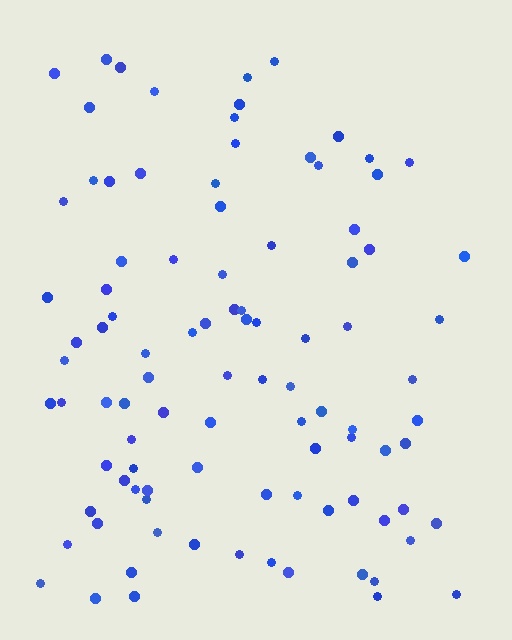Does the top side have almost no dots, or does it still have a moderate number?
Still a moderate number, just noticeably fewer than the bottom.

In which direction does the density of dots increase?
From top to bottom, with the bottom side densest.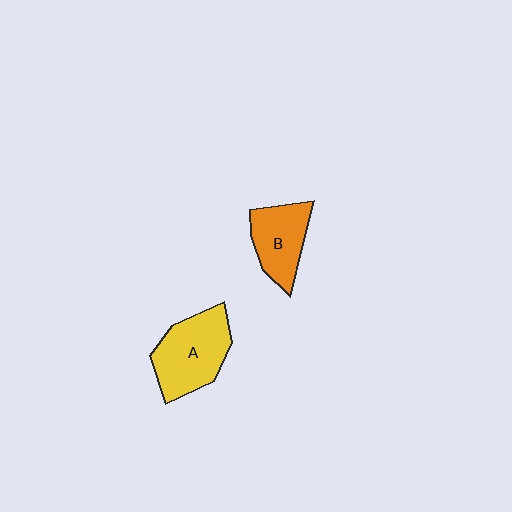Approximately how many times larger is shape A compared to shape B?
Approximately 1.3 times.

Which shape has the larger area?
Shape A (yellow).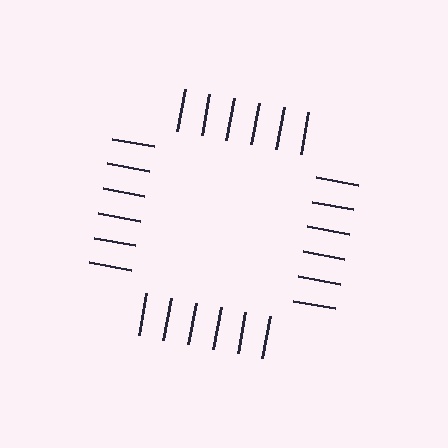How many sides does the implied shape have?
4 sides — the line-ends trace a square.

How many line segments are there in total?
24 — 6 along each of the 4 edges.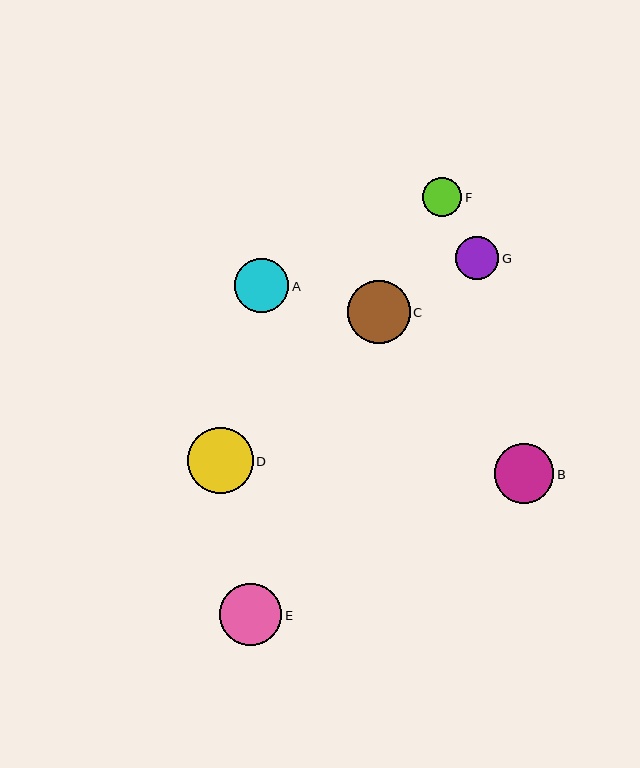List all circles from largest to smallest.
From largest to smallest: D, C, E, B, A, G, F.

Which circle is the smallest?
Circle F is the smallest with a size of approximately 39 pixels.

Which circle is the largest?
Circle D is the largest with a size of approximately 66 pixels.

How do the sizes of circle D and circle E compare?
Circle D and circle E are approximately the same size.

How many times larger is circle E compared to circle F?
Circle E is approximately 1.6 times the size of circle F.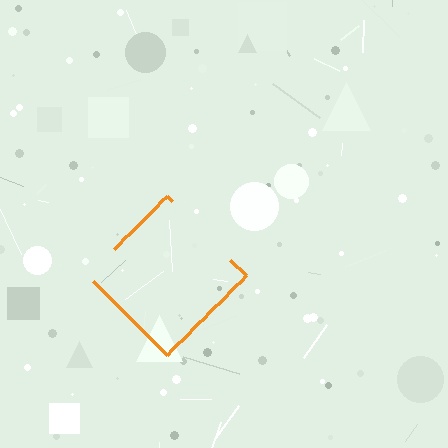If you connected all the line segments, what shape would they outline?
They would outline a diamond.